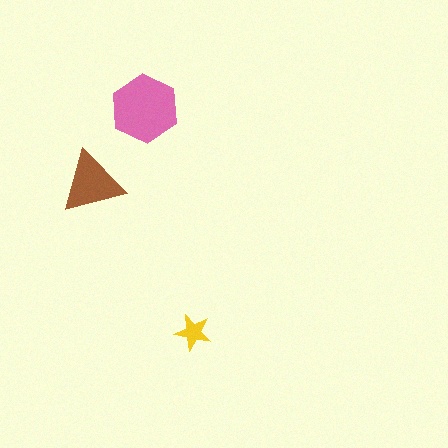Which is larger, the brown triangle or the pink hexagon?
The pink hexagon.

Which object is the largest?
The pink hexagon.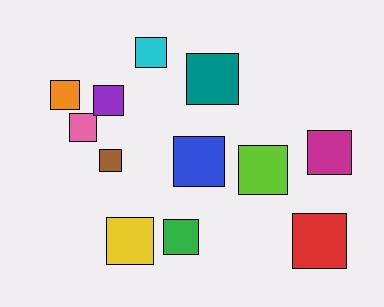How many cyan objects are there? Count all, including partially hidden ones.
There is 1 cyan object.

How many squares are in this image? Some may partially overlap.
There are 12 squares.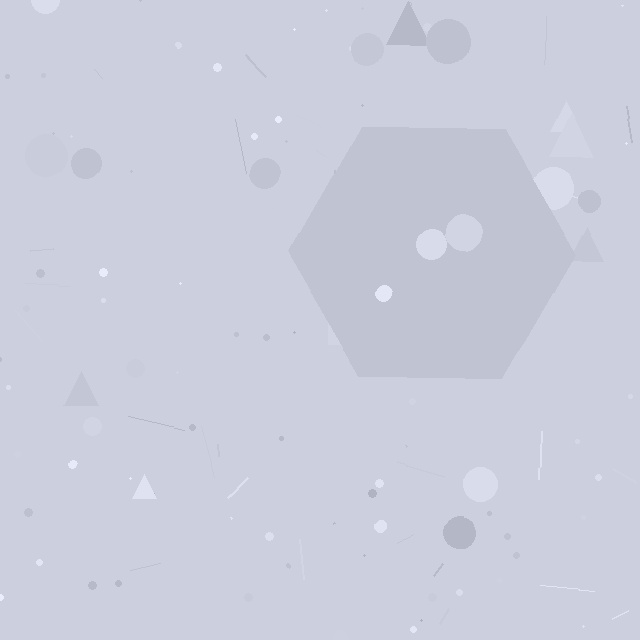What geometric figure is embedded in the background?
A hexagon is embedded in the background.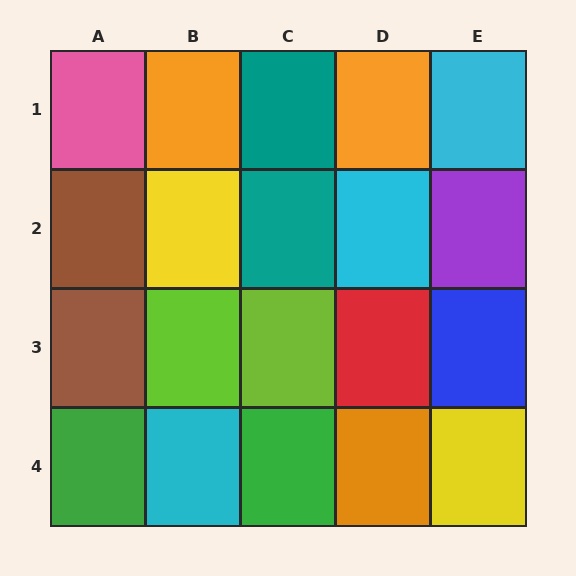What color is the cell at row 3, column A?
Brown.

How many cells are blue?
1 cell is blue.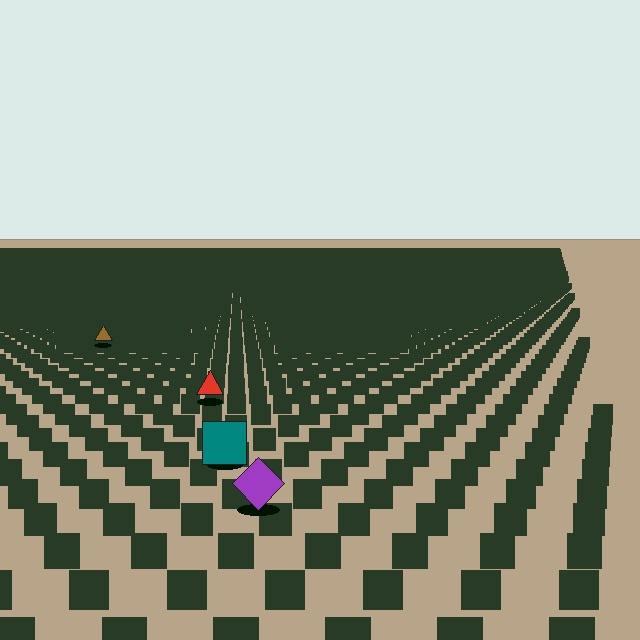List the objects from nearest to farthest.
From nearest to farthest: the purple diamond, the teal square, the red triangle, the brown triangle.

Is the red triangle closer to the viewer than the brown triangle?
Yes. The red triangle is closer — you can tell from the texture gradient: the ground texture is coarser near it.